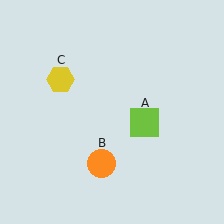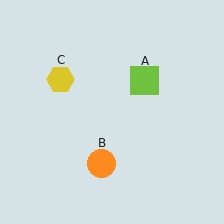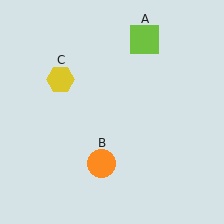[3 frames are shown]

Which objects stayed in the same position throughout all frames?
Orange circle (object B) and yellow hexagon (object C) remained stationary.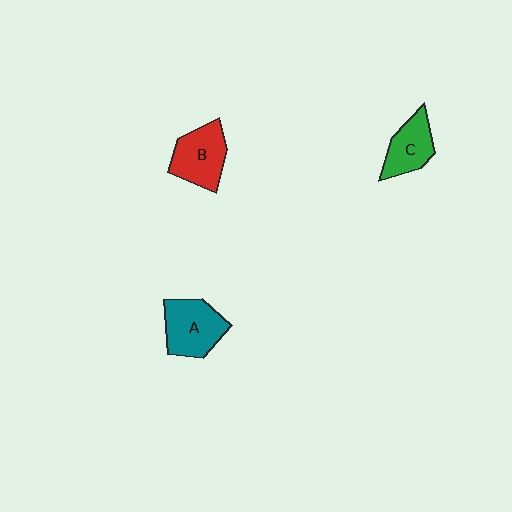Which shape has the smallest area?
Shape C (green).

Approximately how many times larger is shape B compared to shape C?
Approximately 1.2 times.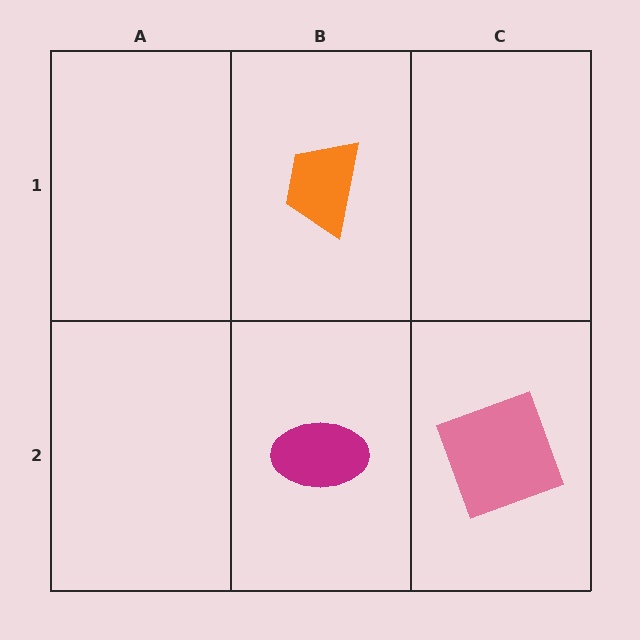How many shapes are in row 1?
1 shape.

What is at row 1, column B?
An orange trapezoid.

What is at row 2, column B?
A magenta ellipse.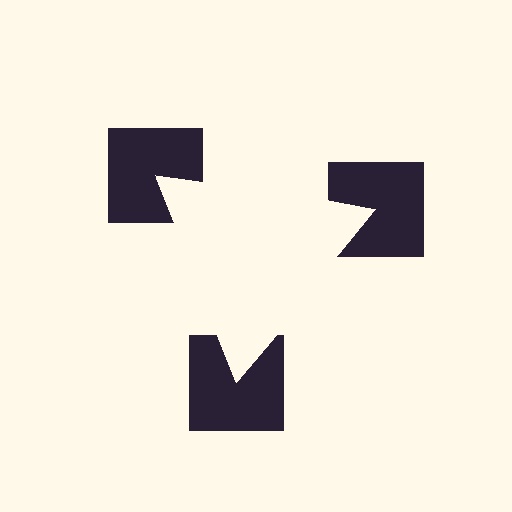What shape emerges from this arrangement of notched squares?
An illusory triangle — its edges are inferred from the aligned wedge cuts in the notched squares, not physically drawn.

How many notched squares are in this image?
There are 3 — one at each vertex of the illusory triangle.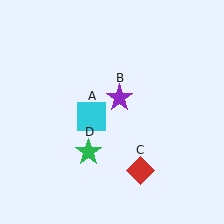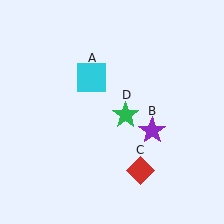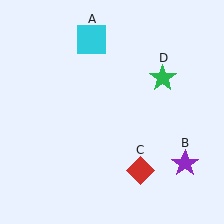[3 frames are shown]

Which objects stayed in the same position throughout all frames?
Red diamond (object C) remained stationary.